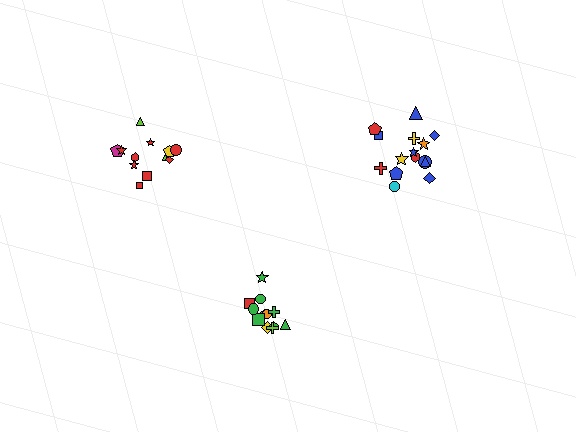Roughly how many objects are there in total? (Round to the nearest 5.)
Roughly 40 objects in total.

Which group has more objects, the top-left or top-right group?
The top-right group.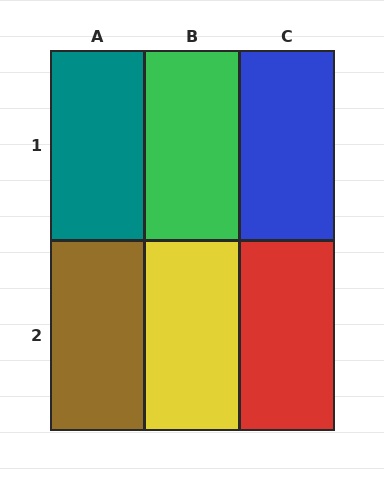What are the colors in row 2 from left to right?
Brown, yellow, red.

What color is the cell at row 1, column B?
Green.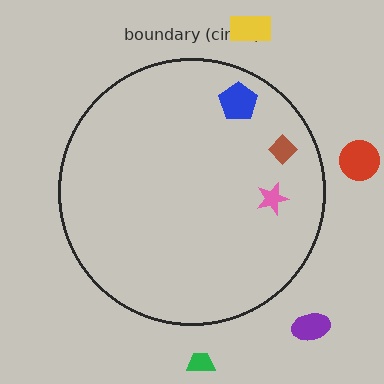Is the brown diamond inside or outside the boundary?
Inside.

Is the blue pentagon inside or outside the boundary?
Inside.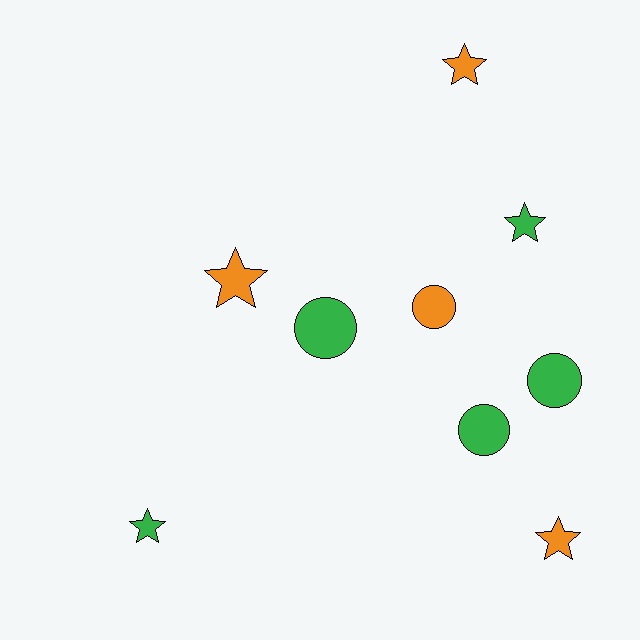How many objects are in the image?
There are 9 objects.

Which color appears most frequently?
Green, with 5 objects.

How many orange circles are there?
There is 1 orange circle.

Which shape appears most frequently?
Star, with 5 objects.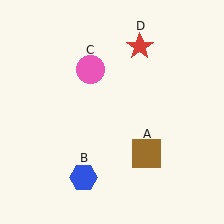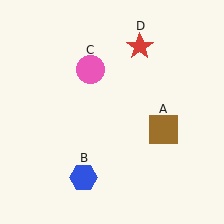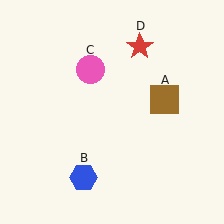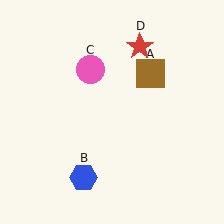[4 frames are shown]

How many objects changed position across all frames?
1 object changed position: brown square (object A).